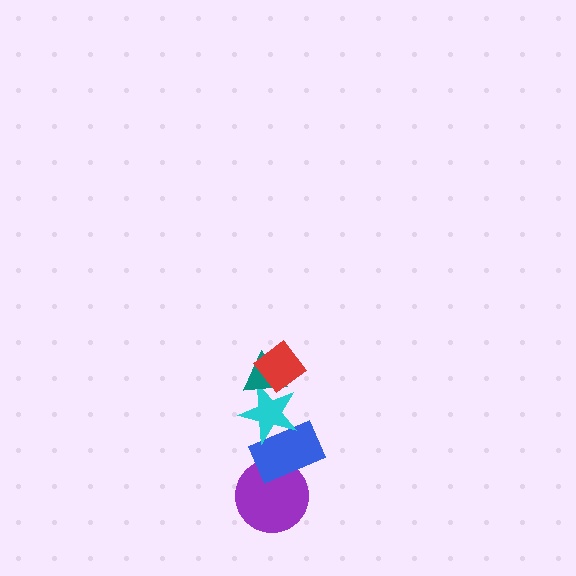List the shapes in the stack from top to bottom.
From top to bottom: the red diamond, the teal triangle, the cyan star, the blue rectangle, the purple circle.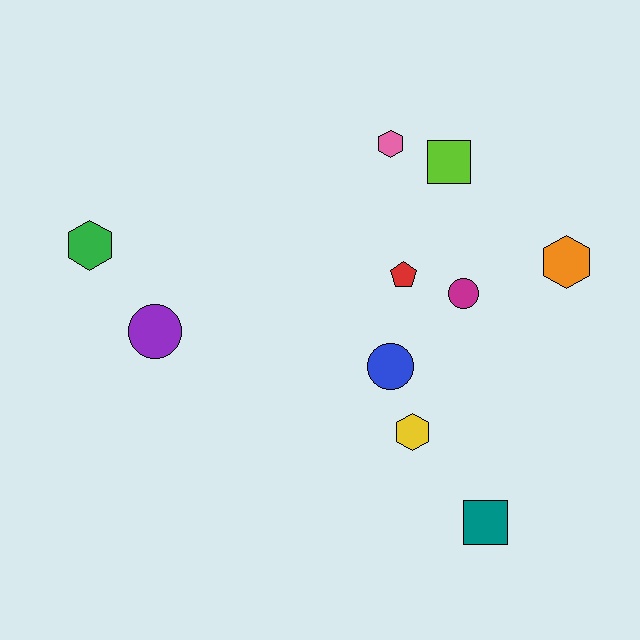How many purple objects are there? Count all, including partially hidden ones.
There is 1 purple object.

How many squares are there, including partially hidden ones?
There are 2 squares.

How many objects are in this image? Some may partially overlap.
There are 10 objects.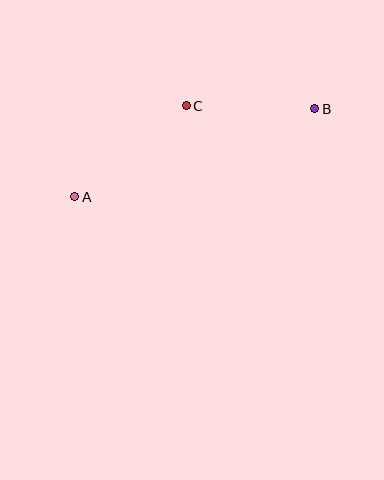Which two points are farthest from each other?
Points A and B are farthest from each other.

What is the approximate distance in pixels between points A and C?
The distance between A and C is approximately 144 pixels.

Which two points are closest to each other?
Points B and C are closest to each other.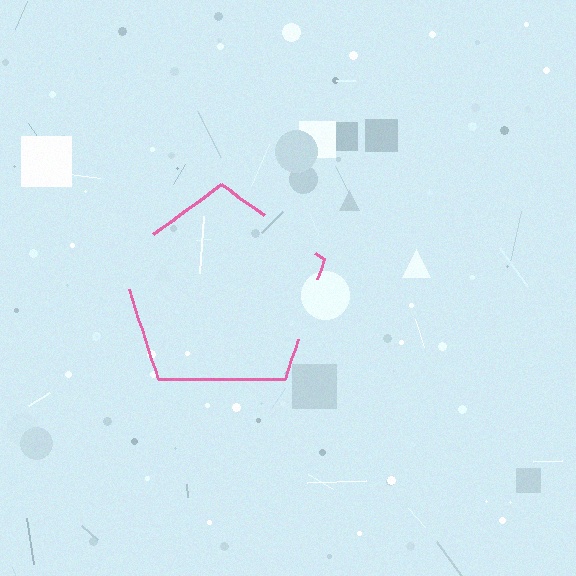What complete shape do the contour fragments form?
The contour fragments form a pentagon.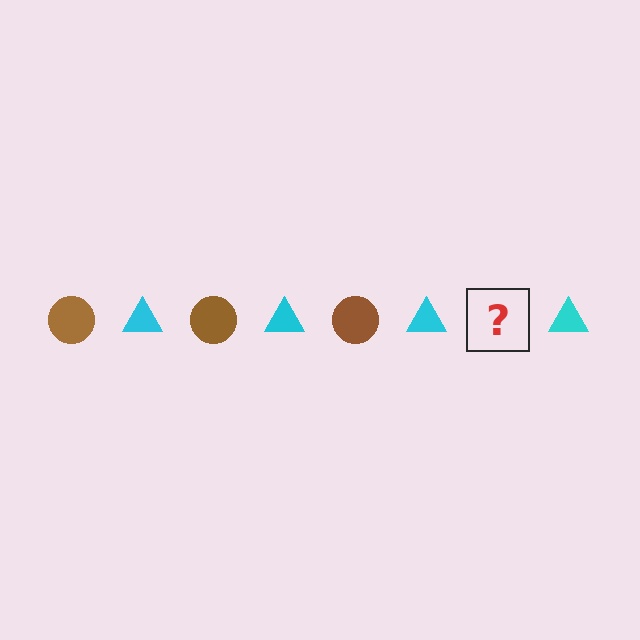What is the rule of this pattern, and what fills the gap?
The rule is that the pattern alternates between brown circle and cyan triangle. The gap should be filled with a brown circle.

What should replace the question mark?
The question mark should be replaced with a brown circle.